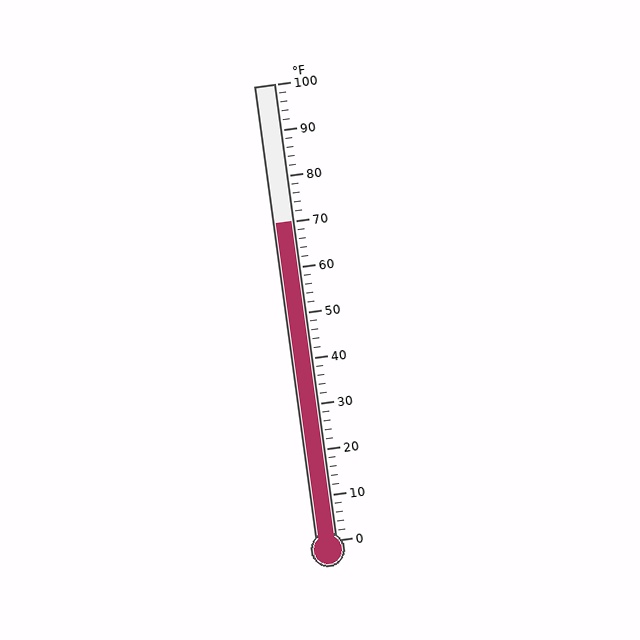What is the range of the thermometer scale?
The thermometer scale ranges from 0°F to 100°F.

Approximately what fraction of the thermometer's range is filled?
The thermometer is filled to approximately 70% of its range.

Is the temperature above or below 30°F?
The temperature is above 30°F.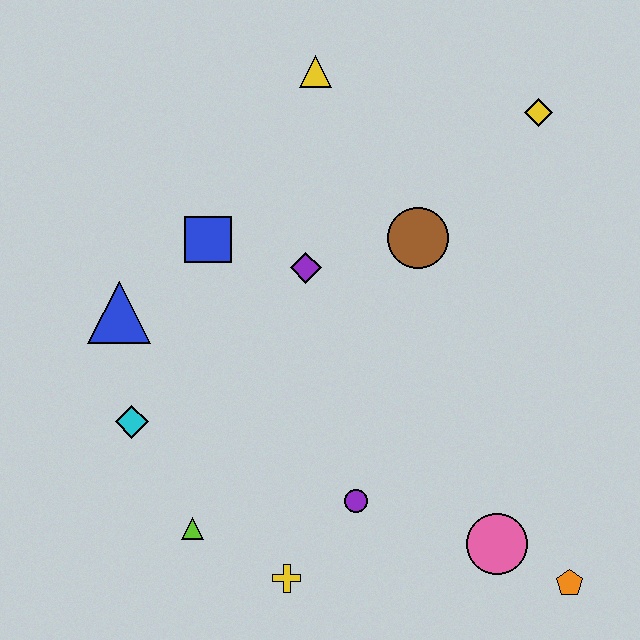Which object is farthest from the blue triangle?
The orange pentagon is farthest from the blue triangle.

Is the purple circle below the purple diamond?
Yes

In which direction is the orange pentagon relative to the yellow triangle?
The orange pentagon is below the yellow triangle.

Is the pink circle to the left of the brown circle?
No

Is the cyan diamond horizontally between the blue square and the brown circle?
No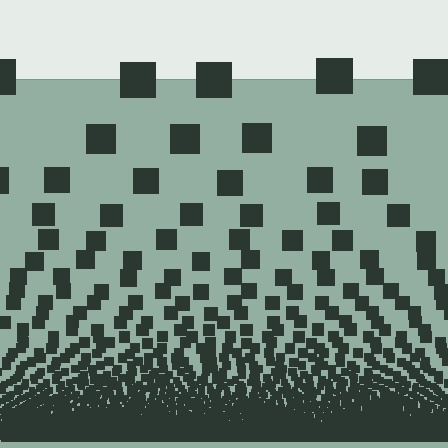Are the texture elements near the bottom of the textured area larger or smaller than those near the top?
Smaller. The gradient is inverted — elements near the bottom are smaller and denser.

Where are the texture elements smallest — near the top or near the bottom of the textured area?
Near the bottom.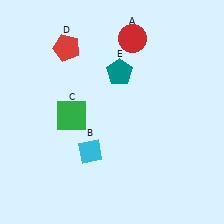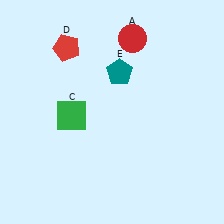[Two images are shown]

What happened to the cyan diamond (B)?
The cyan diamond (B) was removed in Image 2. It was in the bottom-left area of Image 1.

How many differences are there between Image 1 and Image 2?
There is 1 difference between the two images.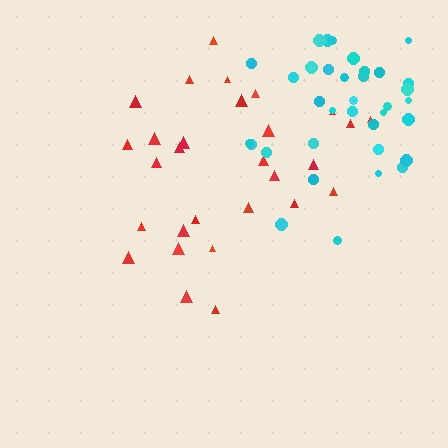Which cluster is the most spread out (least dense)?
Red.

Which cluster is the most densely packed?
Cyan.